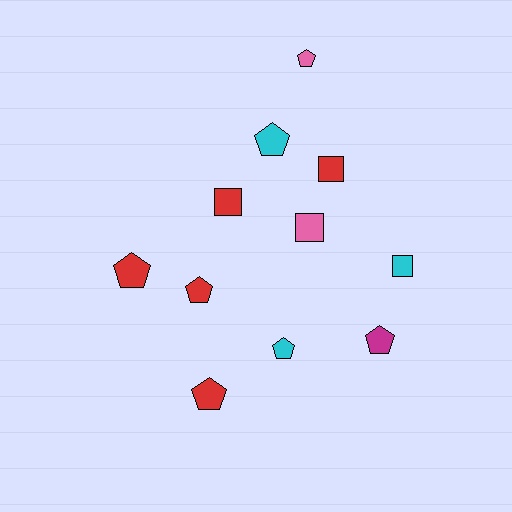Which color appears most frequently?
Red, with 5 objects.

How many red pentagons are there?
There are 3 red pentagons.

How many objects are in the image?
There are 11 objects.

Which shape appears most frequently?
Pentagon, with 7 objects.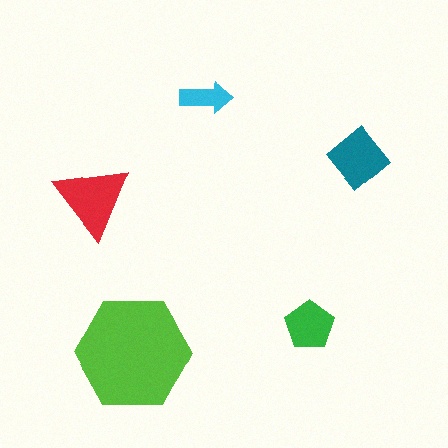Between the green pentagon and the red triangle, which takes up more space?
The red triangle.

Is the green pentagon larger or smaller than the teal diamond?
Smaller.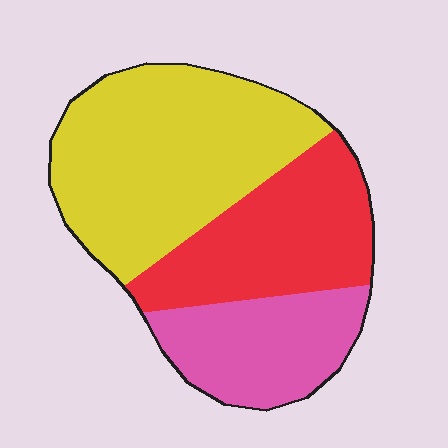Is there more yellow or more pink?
Yellow.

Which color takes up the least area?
Pink, at roughly 25%.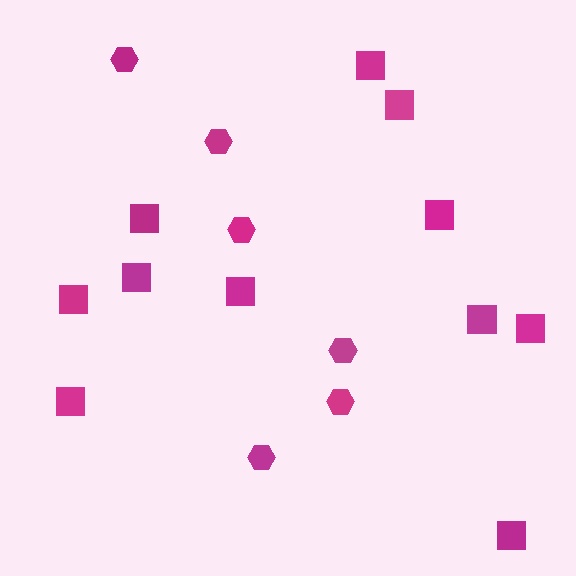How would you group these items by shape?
There are 2 groups: one group of hexagons (6) and one group of squares (11).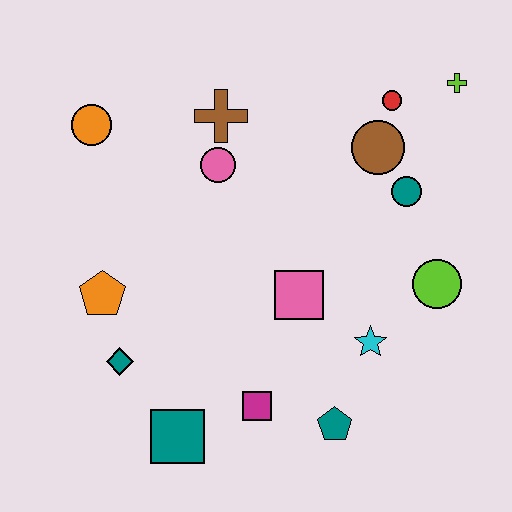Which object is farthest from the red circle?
The teal square is farthest from the red circle.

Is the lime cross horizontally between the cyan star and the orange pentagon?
No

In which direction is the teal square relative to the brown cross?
The teal square is below the brown cross.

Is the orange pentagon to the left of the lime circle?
Yes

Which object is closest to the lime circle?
The cyan star is closest to the lime circle.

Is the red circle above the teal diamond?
Yes